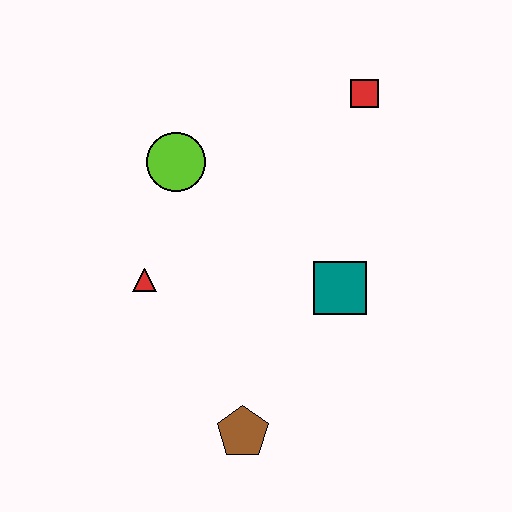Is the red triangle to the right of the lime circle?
No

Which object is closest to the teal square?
The brown pentagon is closest to the teal square.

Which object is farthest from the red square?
The brown pentagon is farthest from the red square.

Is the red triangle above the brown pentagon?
Yes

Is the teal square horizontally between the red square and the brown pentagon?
Yes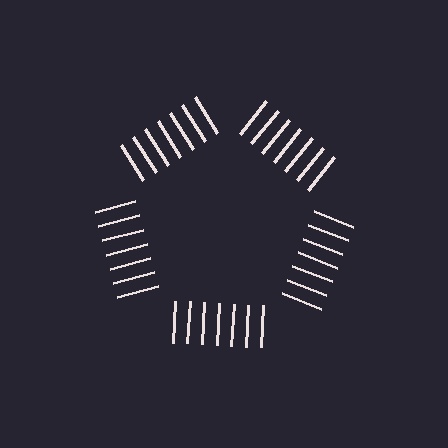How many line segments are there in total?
35 — 7 along each of the 5 edges.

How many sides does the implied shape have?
5 sides — the line-ends trace a pentagon.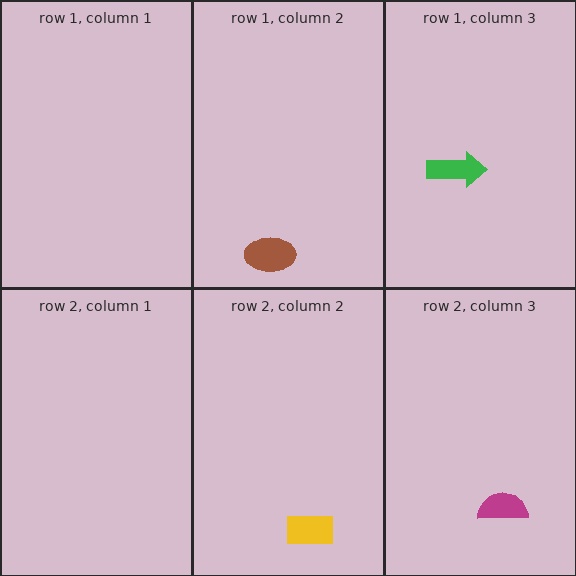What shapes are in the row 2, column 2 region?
The yellow rectangle.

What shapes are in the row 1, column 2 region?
The brown ellipse.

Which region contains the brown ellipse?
The row 1, column 2 region.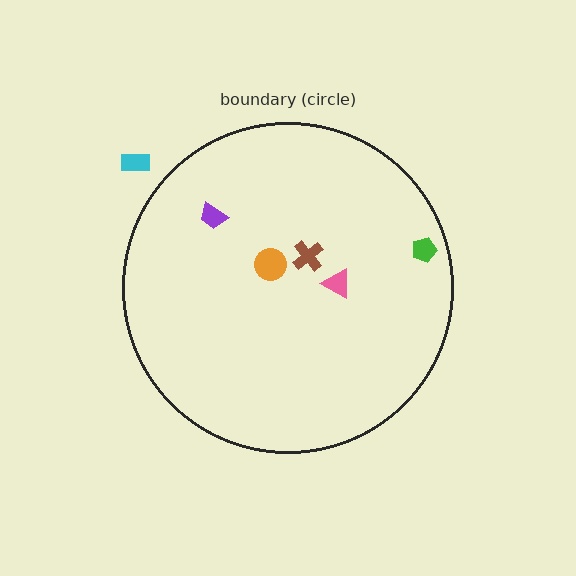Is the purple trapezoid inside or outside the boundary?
Inside.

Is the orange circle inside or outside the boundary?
Inside.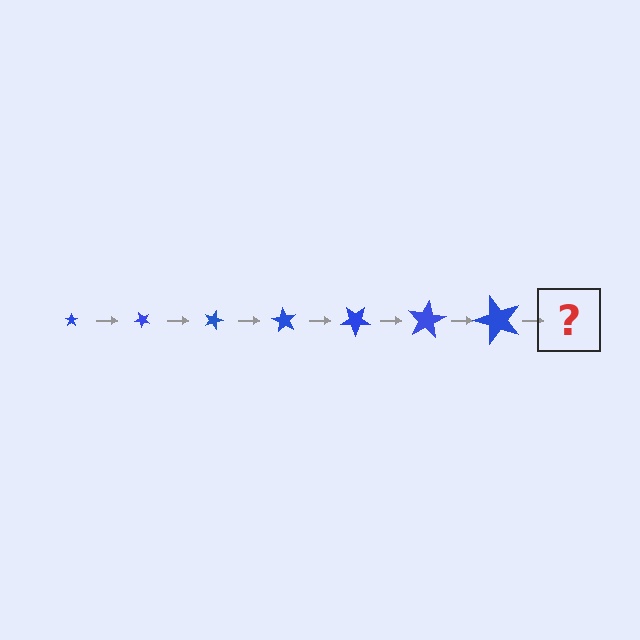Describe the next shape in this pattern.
It should be a star, larger than the previous one and rotated 315 degrees from the start.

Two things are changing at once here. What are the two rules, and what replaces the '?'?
The two rules are that the star grows larger each step and it rotates 45 degrees each step. The '?' should be a star, larger than the previous one and rotated 315 degrees from the start.